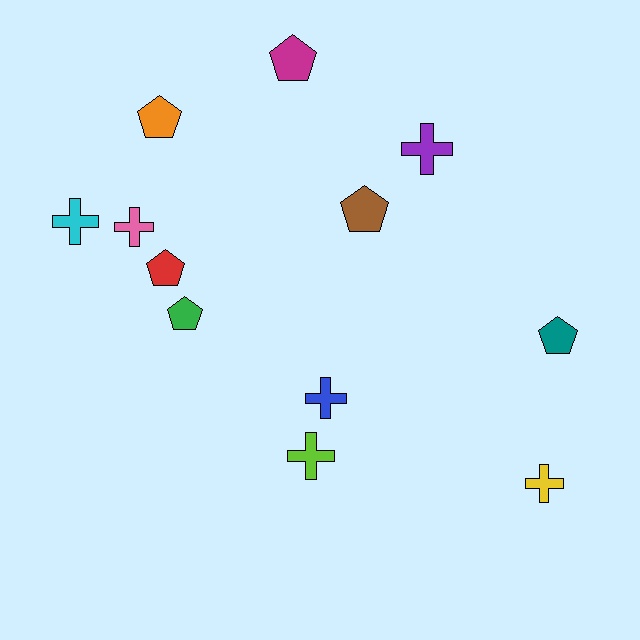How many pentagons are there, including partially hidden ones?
There are 6 pentagons.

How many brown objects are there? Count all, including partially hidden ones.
There is 1 brown object.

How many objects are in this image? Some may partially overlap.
There are 12 objects.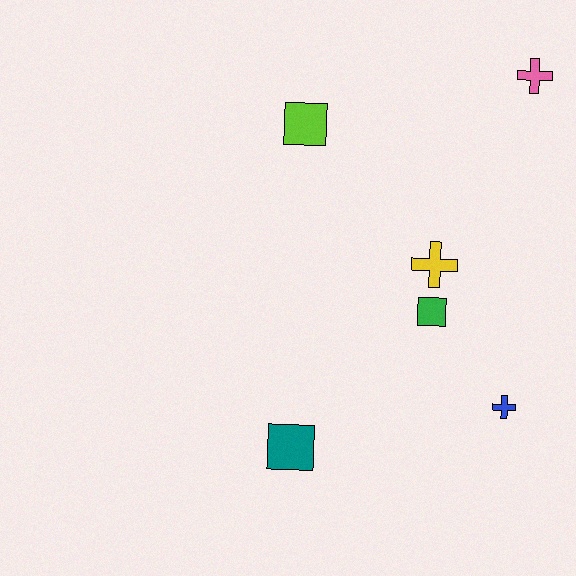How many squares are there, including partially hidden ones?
There are 3 squares.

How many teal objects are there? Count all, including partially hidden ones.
There is 1 teal object.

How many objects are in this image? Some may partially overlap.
There are 6 objects.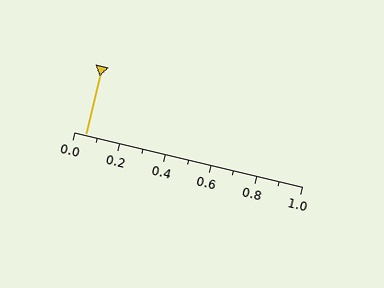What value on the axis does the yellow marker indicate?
The marker indicates approximately 0.05.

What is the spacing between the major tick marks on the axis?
The major ticks are spaced 0.2 apart.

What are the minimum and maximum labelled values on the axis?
The axis runs from 0.0 to 1.0.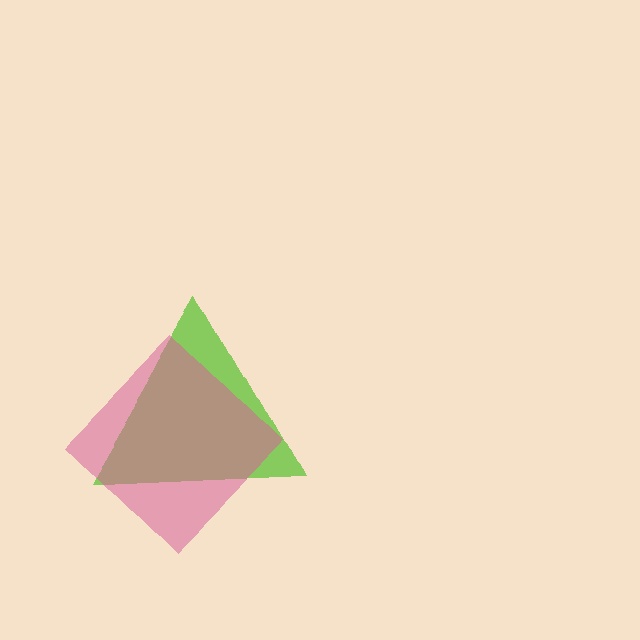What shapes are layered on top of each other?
The layered shapes are: a lime triangle, a pink diamond.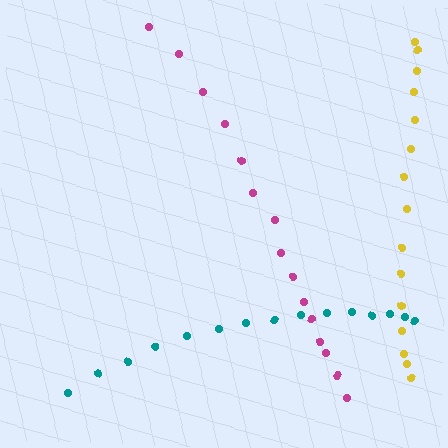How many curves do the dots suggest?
There are 3 distinct paths.